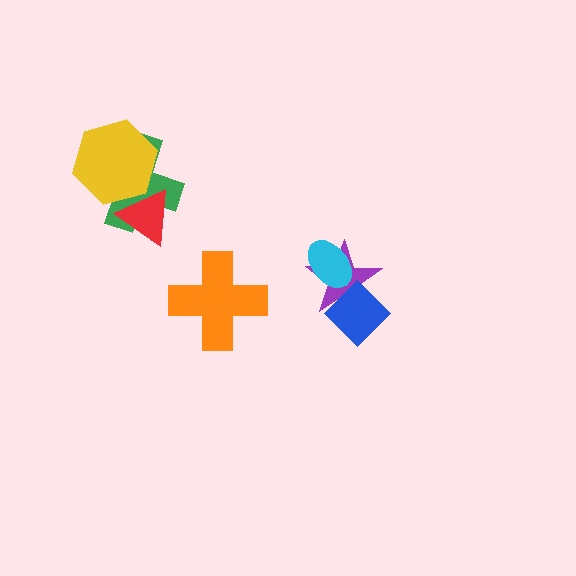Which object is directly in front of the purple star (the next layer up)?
The cyan ellipse is directly in front of the purple star.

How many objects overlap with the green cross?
2 objects overlap with the green cross.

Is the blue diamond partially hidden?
No, no other shape covers it.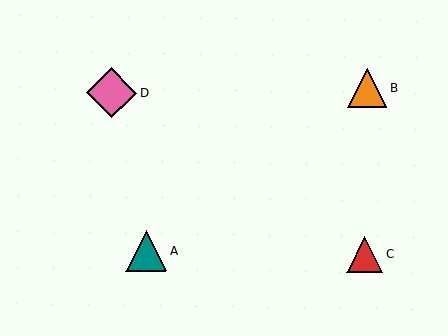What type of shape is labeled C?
Shape C is a red triangle.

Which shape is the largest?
The pink diamond (labeled D) is the largest.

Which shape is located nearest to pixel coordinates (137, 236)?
The teal triangle (labeled A) at (146, 251) is nearest to that location.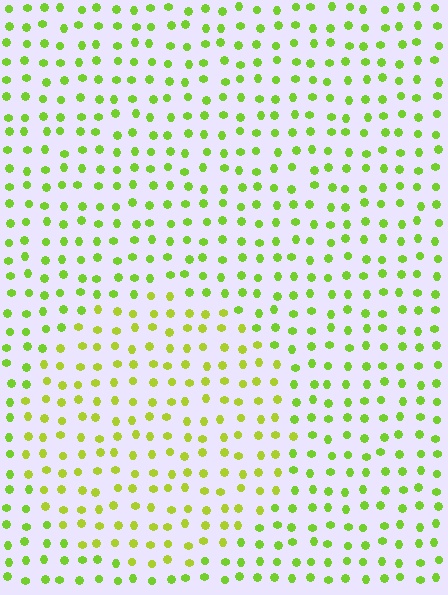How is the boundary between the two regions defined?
The boundary is defined purely by a slight shift in hue (about 20 degrees). Spacing, size, and orientation are identical on both sides.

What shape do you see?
I see a circle.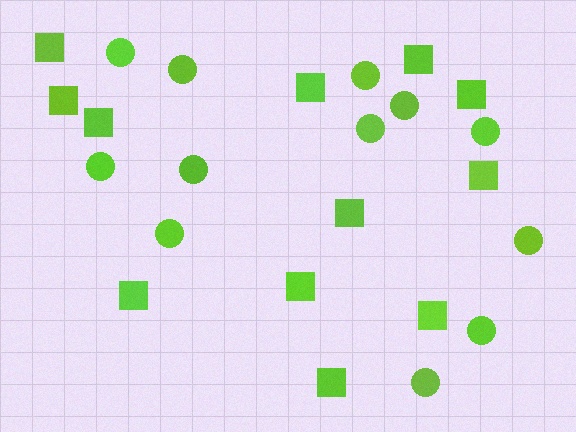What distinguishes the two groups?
There are 2 groups: one group of squares (12) and one group of circles (12).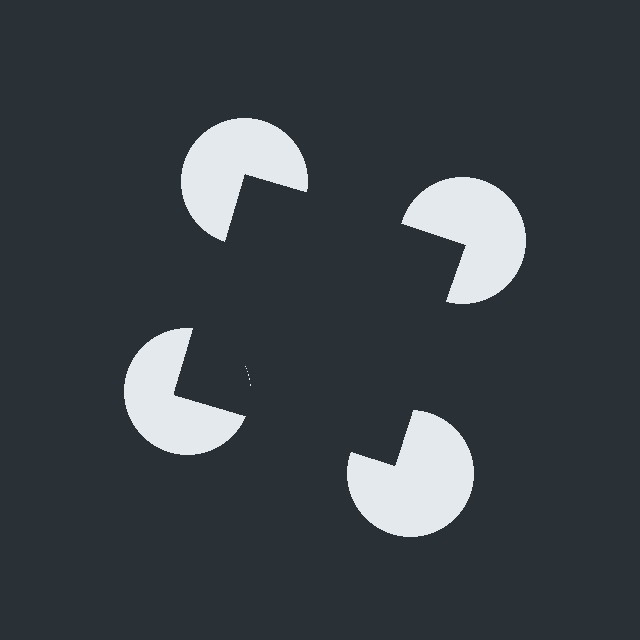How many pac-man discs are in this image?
There are 4 — one at each vertex of the illusory square.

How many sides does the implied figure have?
4 sides.